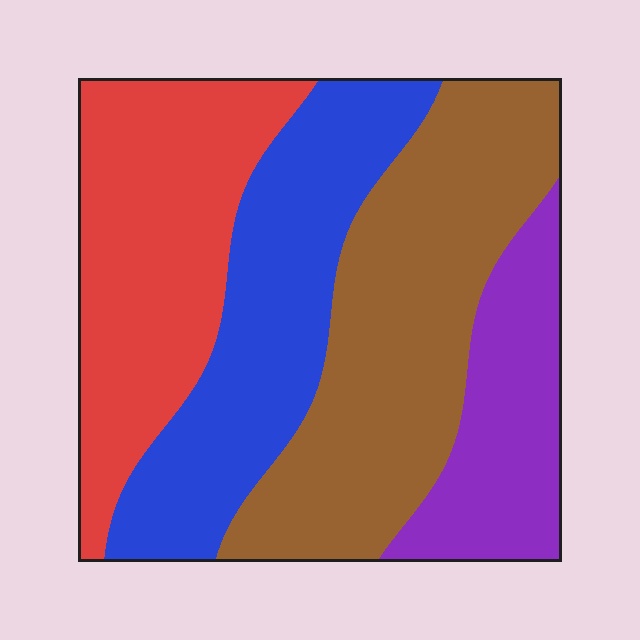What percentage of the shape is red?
Red covers roughly 25% of the shape.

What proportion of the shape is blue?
Blue covers roughly 25% of the shape.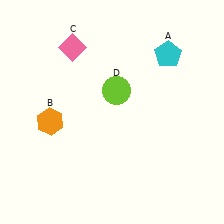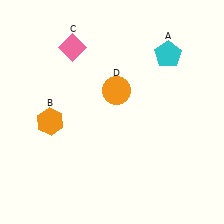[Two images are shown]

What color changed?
The circle (D) changed from lime in Image 1 to orange in Image 2.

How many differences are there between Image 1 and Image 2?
There is 1 difference between the two images.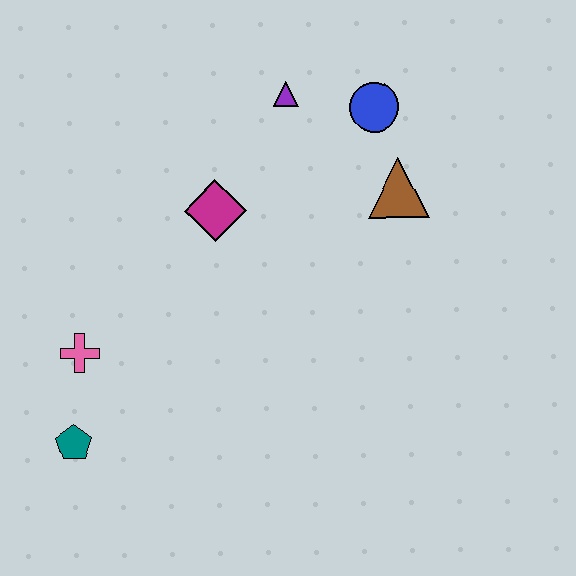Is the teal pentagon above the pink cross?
No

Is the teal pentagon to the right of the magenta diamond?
No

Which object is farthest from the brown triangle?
The teal pentagon is farthest from the brown triangle.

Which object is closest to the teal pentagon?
The pink cross is closest to the teal pentagon.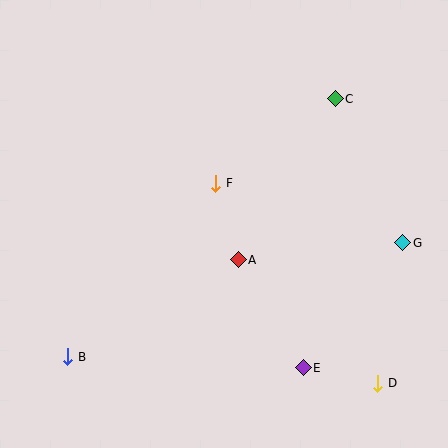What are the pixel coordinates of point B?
Point B is at (68, 357).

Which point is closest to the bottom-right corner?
Point D is closest to the bottom-right corner.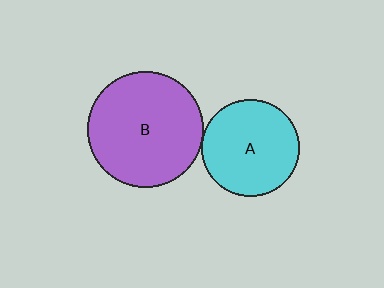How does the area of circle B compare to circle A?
Approximately 1.4 times.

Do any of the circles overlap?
No, none of the circles overlap.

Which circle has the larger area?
Circle B (purple).